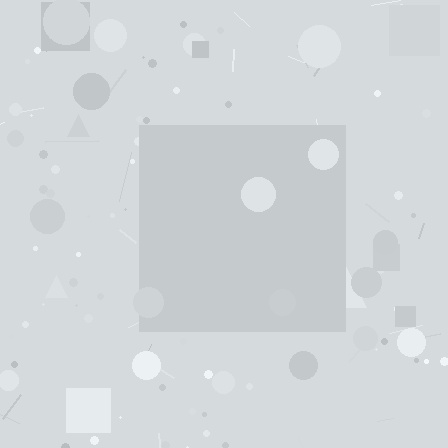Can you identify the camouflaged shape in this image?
The camouflaged shape is a square.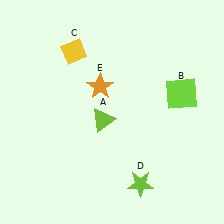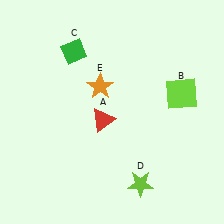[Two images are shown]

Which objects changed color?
A changed from lime to red. C changed from yellow to green.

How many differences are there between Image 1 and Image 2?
There are 2 differences between the two images.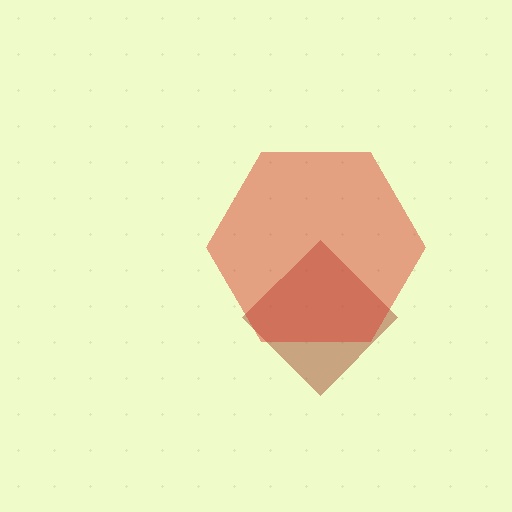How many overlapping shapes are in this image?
There are 2 overlapping shapes in the image.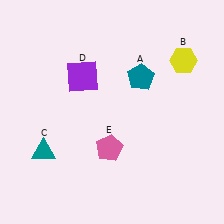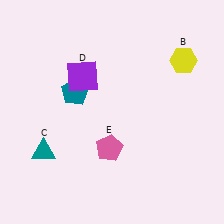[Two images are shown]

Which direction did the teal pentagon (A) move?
The teal pentagon (A) moved left.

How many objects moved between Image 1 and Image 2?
1 object moved between the two images.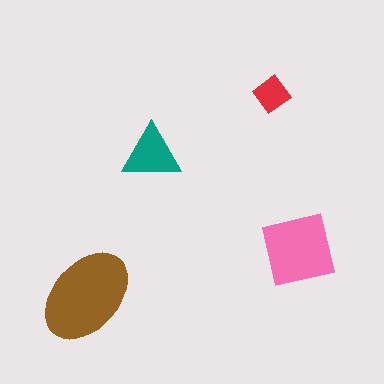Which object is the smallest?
The red diamond.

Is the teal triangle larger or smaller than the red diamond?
Larger.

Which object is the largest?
The brown ellipse.